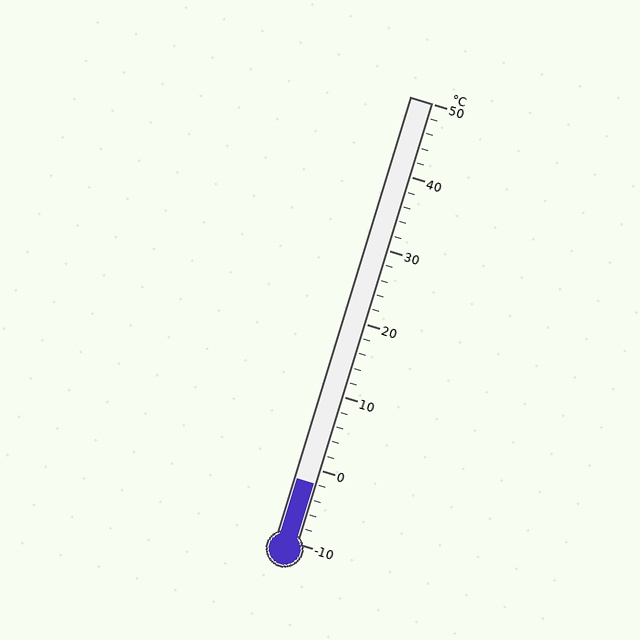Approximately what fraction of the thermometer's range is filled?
The thermometer is filled to approximately 15% of its range.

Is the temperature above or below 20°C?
The temperature is below 20°C.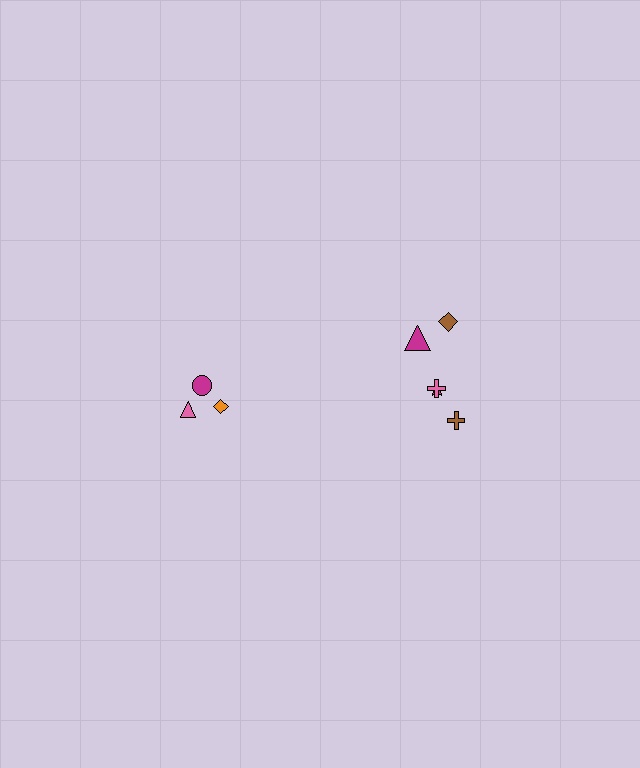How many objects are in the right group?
There are 5 objects.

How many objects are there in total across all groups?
There are 8 objects.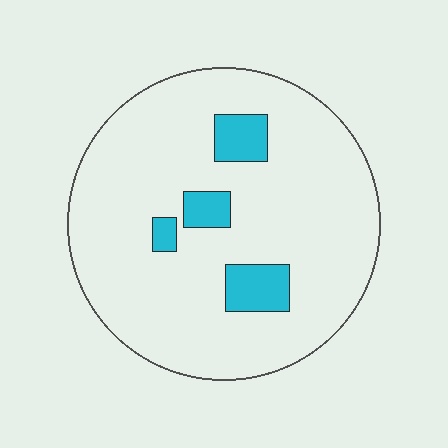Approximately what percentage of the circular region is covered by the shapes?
Approximately 10%.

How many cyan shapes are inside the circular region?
4.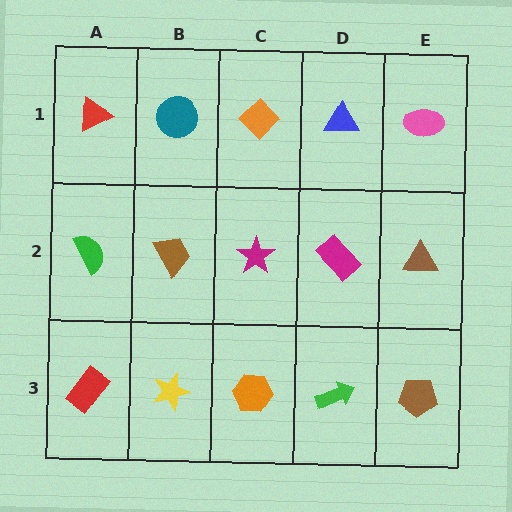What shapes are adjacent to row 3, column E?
A brown triangle (row 2, column E), a green arrow (row 3, column D).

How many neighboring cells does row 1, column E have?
2.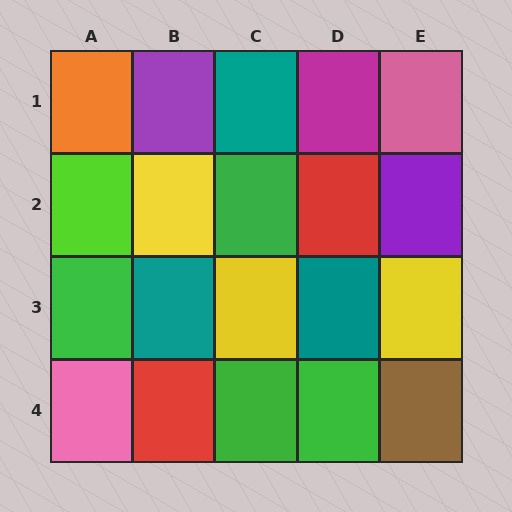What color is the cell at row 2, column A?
Lime.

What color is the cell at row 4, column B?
Red.